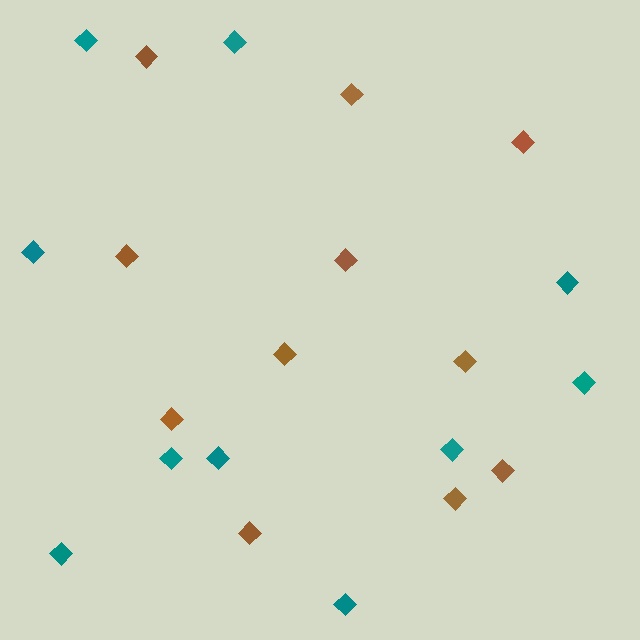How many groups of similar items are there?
There are 2 groups: one group of brown diamonds (11) and one group of teal diamonds (10).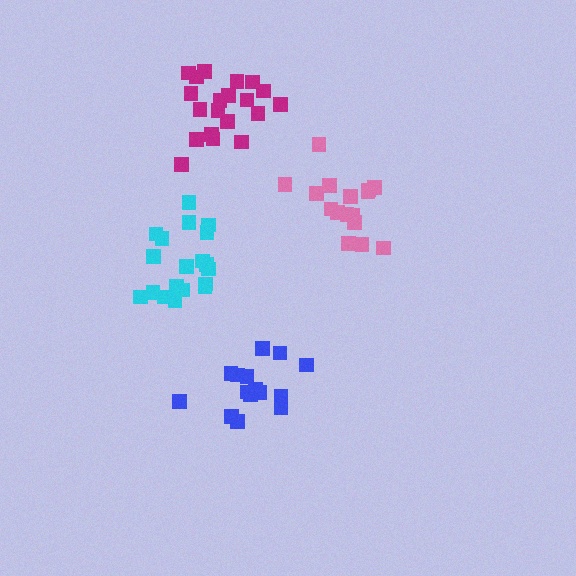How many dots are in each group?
Group 1: 15 dots, Group 2: 20 dots, Group 3: 16 dots, Group 4: 20 dots (71 total).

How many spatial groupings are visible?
There are 4 spatial groupings.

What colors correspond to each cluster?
The clusters are colored: blue, magenta, pink, cyan.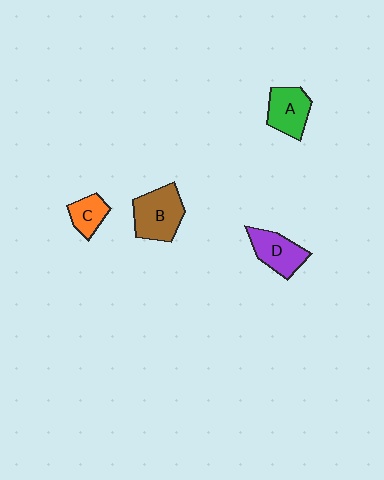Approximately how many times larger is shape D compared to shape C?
Approximately 1.5 times.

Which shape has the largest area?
Shape B (brown).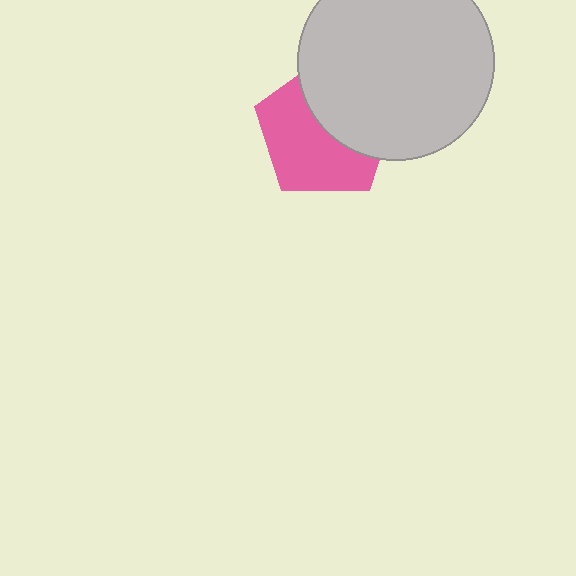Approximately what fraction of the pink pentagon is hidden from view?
Roughly 43% of the pink pentagon is hidden behind the light gray circle.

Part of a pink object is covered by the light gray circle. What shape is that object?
It is a pentagon.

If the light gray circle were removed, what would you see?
You would see the complete pink pentagon.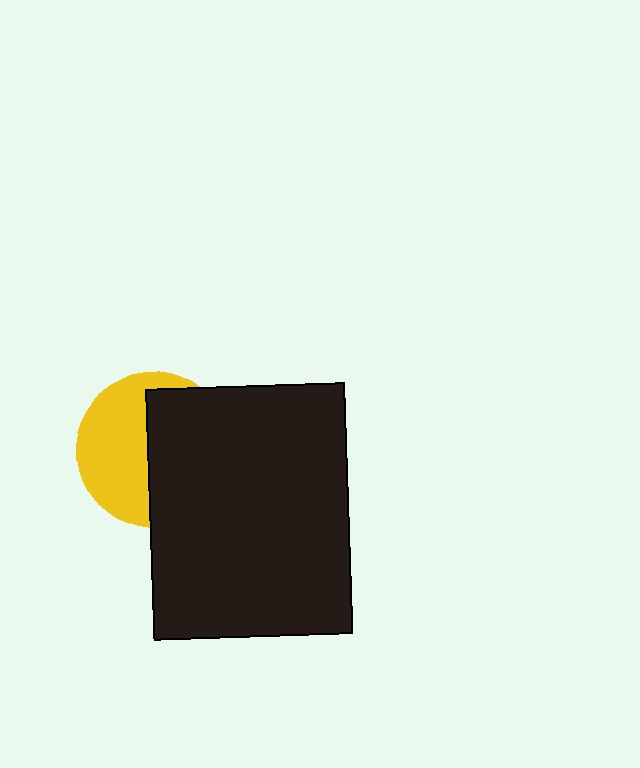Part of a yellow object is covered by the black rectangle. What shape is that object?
It is a circle.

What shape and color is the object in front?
The object in front is a black rectangle.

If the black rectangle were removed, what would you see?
You would see the complete yellow circle.